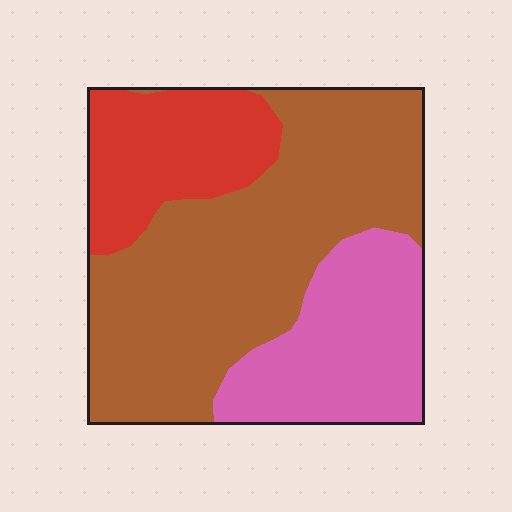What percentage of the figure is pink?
Pink covers roughly 25% of the figure.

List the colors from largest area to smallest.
From largest to smallest: brown, pink, red.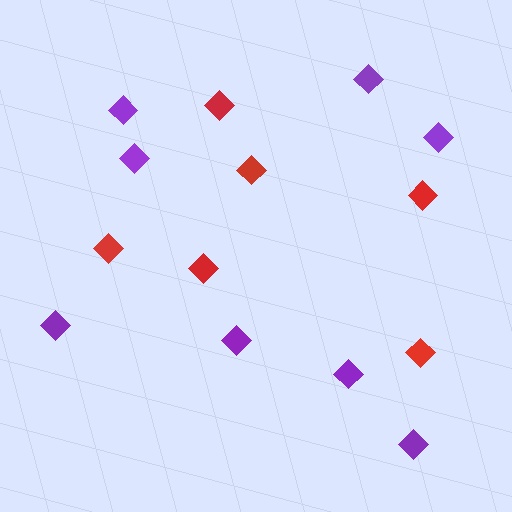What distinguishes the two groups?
There are 2 groups: one group of red diamonds (6) and one group of purple diamonds (8).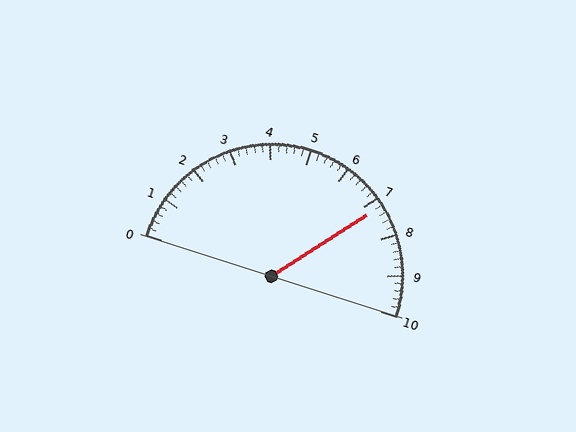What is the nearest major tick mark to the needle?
The nearest major tick mark is 7.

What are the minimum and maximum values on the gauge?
The gauge ranges from 0 to 10.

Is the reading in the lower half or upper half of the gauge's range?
The reading is in the upper half of the range (0 to 10).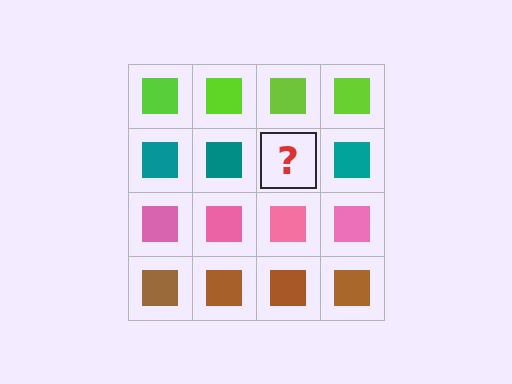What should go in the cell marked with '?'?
The missing cell should contain a teal square.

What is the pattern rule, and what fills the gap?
The rule is that each row has a consistent color. The gap should be filled with a teal square.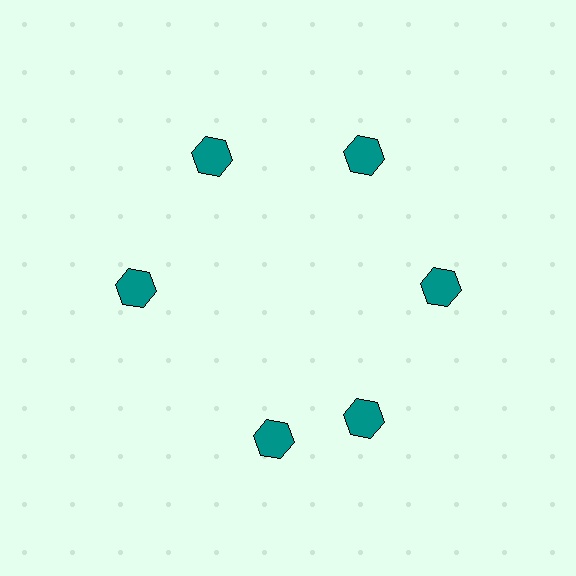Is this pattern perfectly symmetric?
No. The 6 teal hexagons are arranged in a ring, but one element near the 7 o'clock position is rotated out of alignment along the ring, breaking the 6-fold rotational symmetry.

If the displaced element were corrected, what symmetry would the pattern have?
It would have 6-fold rotational symmetry — the pattern would map onto itself every 60 degrees.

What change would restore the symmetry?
The symmetry would be restored by rotating it back into even spacing with its neighbors so that all 6 hexagons sit at equal angles and equal distance from the center.